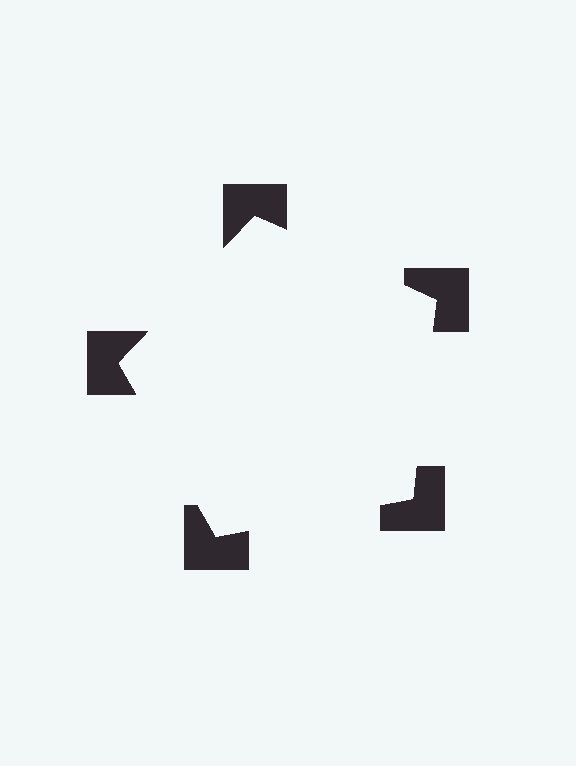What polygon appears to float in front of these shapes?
An illusory pentagon — its edges are inferred from the aligned wedge cuts in the notched squares, not physically drawn.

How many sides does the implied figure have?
5 sides.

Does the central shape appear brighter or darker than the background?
It typically appears slightly brighter than the background, even though no actual brightness change is drawn.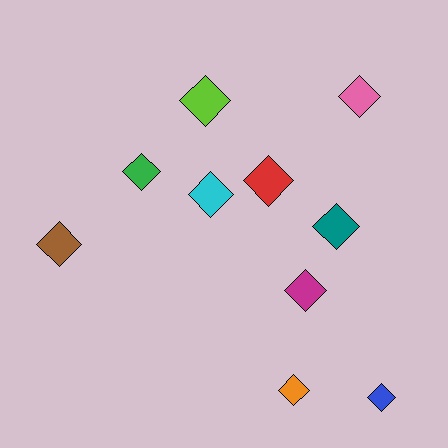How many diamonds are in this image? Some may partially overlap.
There are 10 diamonds.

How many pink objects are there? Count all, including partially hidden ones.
There is 1 pink object.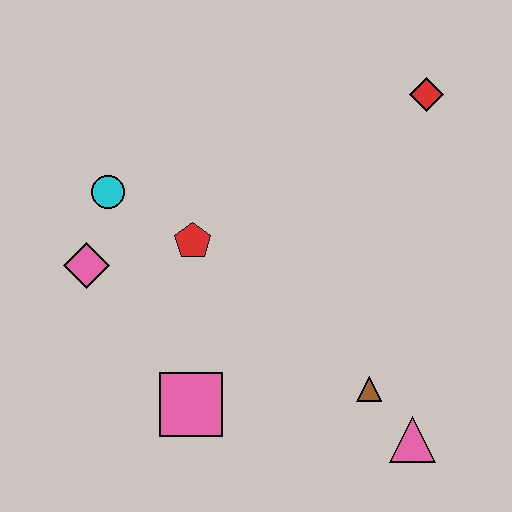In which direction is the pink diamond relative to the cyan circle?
The pink diamond is below the cyan circle.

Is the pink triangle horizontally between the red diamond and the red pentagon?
Yes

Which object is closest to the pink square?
The red pentagon is closest to the pink square.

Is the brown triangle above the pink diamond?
No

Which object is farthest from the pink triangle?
The cyan circle is farthest from the pink triangle.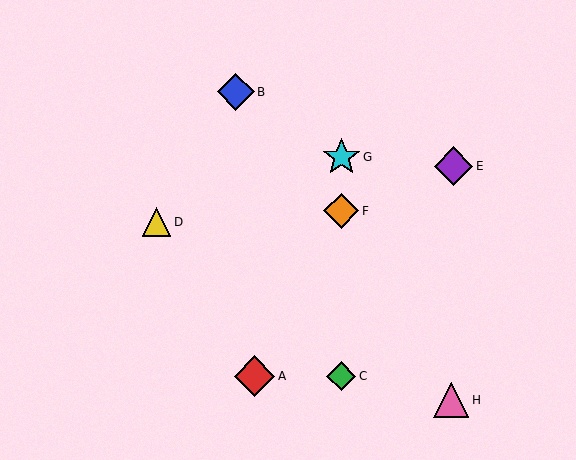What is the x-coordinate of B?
Object B is at x≈236.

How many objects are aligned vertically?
3 objects (C, F, G) are aligned vertically.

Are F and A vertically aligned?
No, F is at x≈341 and A is at x≈255.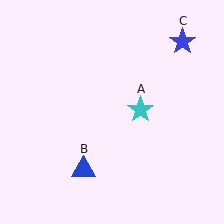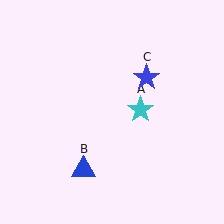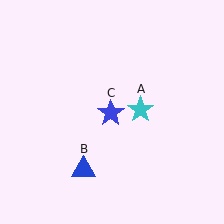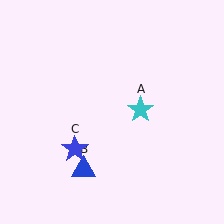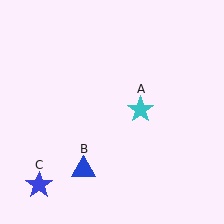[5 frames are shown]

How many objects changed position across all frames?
1 object changed position: blue star (object C).